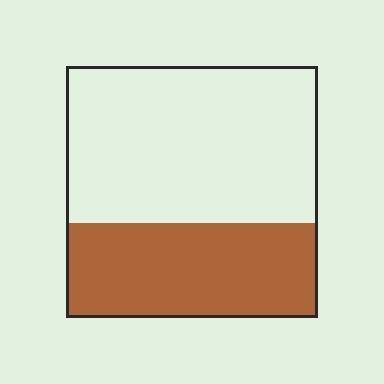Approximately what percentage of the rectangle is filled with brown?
Approximately 40%.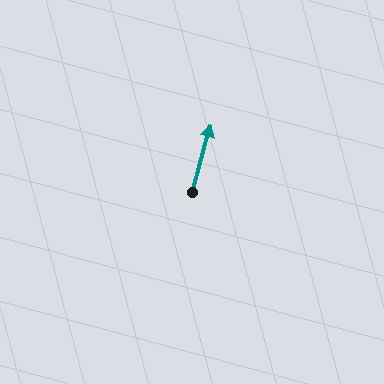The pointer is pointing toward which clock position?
Roughly 1 o'clock.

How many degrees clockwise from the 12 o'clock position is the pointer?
Approximately 15 degrees.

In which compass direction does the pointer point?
North.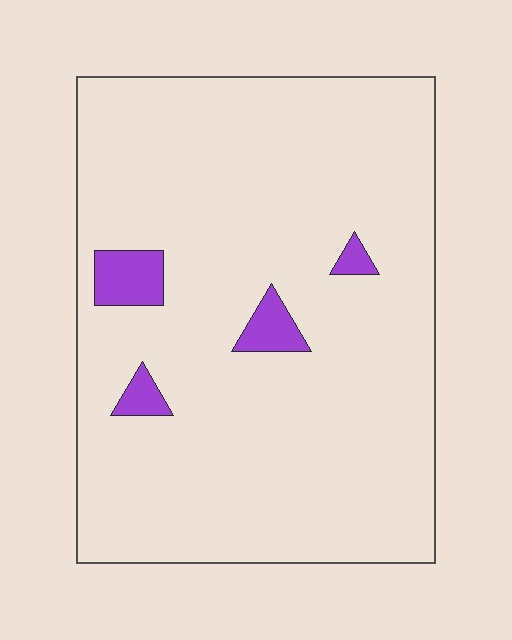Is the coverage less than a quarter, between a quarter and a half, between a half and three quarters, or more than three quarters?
Less than a quarter.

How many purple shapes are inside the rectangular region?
4.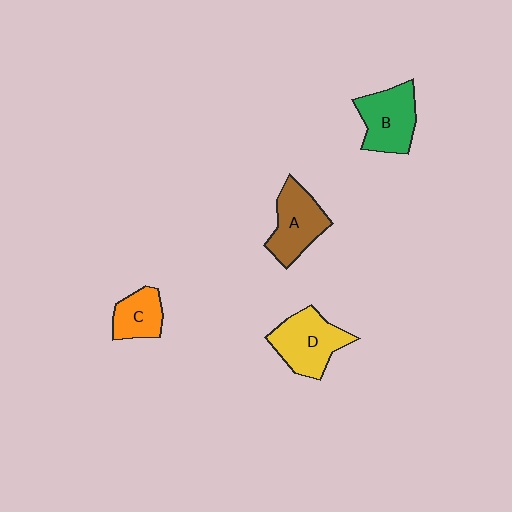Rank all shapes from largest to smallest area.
From largest to smallest: D (yellow), B (green), A (brown), C (orange).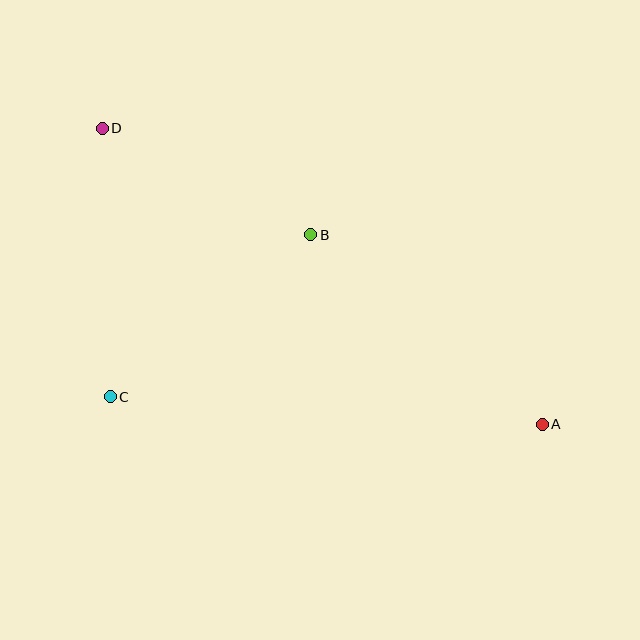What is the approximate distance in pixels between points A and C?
The distance between A and C is approximately 433 pixels.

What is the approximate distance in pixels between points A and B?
The distance between A and B is approximately 299 pixels.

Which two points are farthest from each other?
Points A and D are farthest from each other.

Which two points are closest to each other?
Points B and D are closest to each other.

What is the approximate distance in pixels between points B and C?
The distance between B and C is approximately 258 pixels.